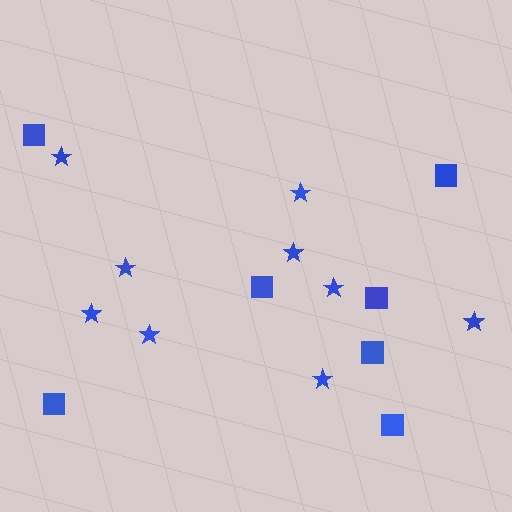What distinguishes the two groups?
There are 2 groups: one group of stars (9) and one group of squares (7).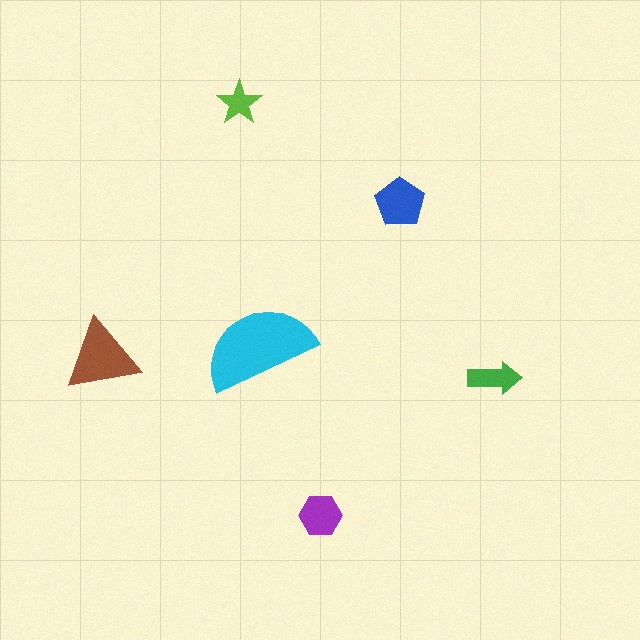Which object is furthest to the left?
The brown triangle is leftmost.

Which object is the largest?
The cyan semicircle.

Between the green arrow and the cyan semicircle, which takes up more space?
The cyan semicircle.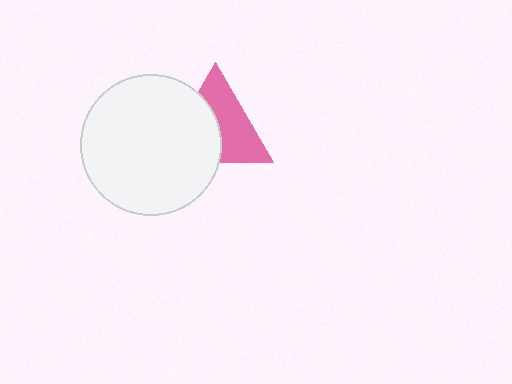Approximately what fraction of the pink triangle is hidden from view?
Roughly 47% of the pink triangle is hidden behind the white circle.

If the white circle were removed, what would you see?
You would see the complete pink triangle.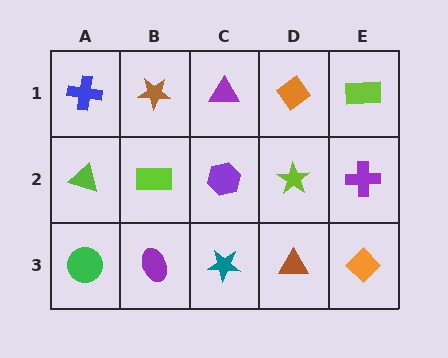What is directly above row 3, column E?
A purple cross.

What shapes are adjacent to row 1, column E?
A purple cross (row 2, column E), an orange diamond (row 1, column D).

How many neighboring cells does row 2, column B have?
4.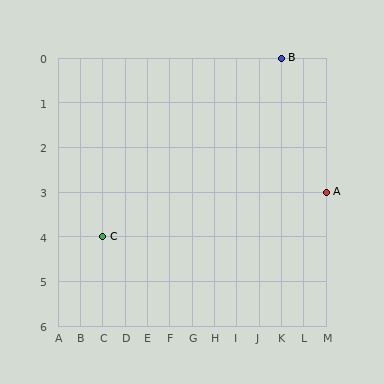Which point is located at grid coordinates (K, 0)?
Point B is at (K, 0).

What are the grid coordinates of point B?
Point B is at grid coordinates (K, 0).